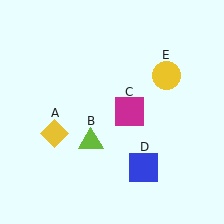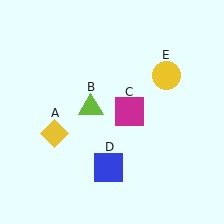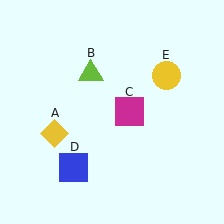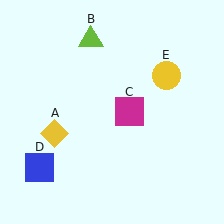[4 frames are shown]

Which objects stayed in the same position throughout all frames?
Yellow diamond (object A) and magenta square (object C) and yellow circle (object E) remained stationary.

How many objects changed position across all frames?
2 objects changed position: lime triangle (object B), blue square (object D).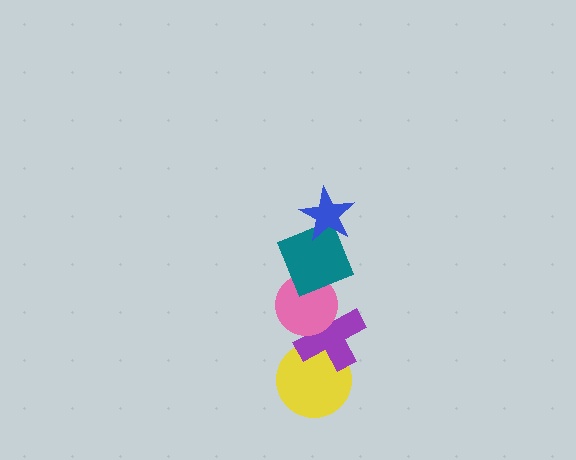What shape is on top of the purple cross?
The pink circle is on top of the purple cross.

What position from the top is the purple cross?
The purple cross is 4th from the top.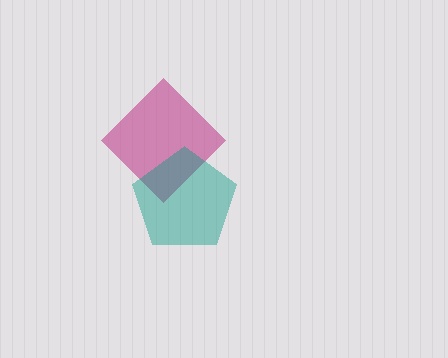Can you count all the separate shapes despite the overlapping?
Yes, there are 2 separate shapes.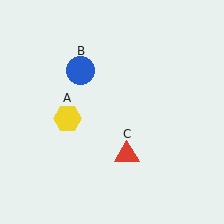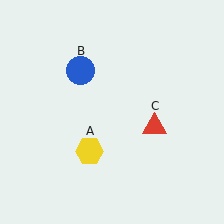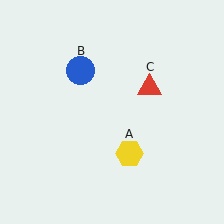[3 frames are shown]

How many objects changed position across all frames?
2 objects changed position: yellow hexagon (object A), red triangle (object C).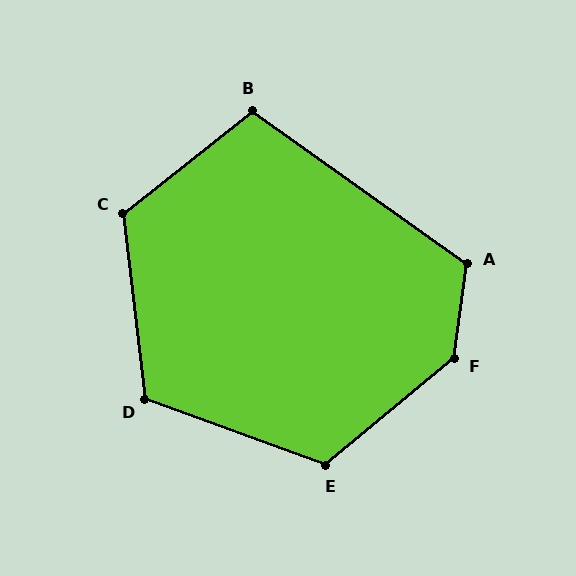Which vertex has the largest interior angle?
F, at approximately 137 degrees.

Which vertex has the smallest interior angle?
B, at approximately 106 degrees.